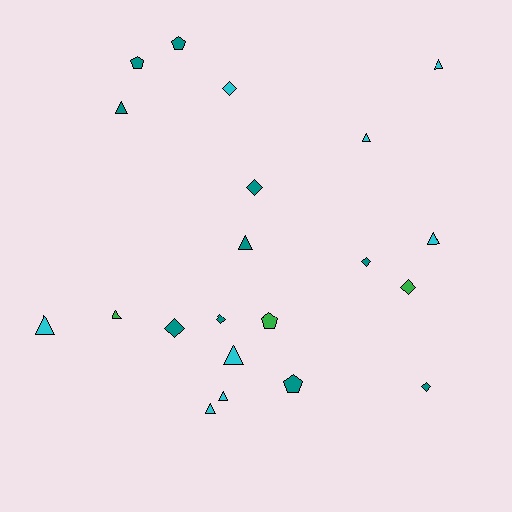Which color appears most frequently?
Teal, with 10 objects.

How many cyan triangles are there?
There are 7 cyan triangles.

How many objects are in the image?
There are 21 objects.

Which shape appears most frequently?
Triangle, with 10 objects.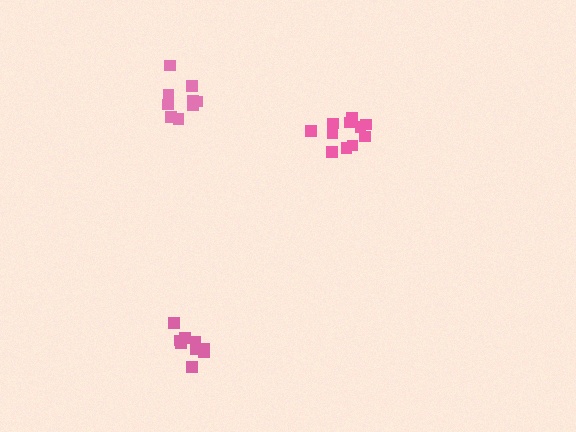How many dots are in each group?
Group 1: 11 dots, Group 2: 9 dots, Group 3: 9 dots (29 total).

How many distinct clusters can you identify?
There are 3 distinct clusters.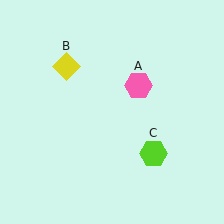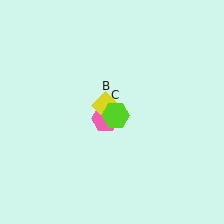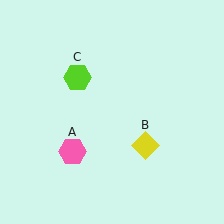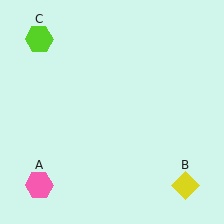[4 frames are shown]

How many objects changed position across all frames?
3 objects changed position: pink hexagon (object A), yellow diamond (object B), lime hexagon (object C).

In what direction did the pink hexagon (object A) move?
The pink hexagon (object A) moved down and to the left.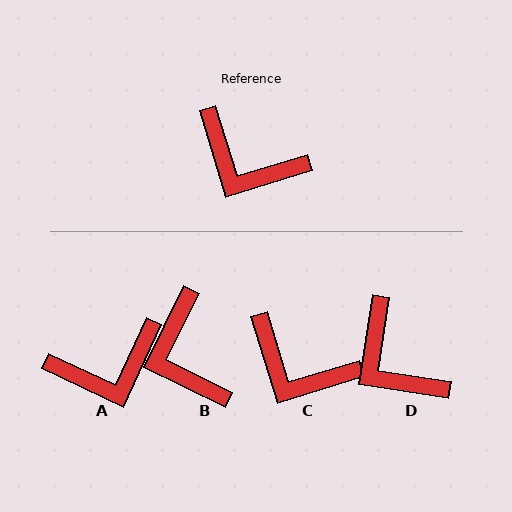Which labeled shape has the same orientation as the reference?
C.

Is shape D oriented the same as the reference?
No, it is off by about 26 degrees.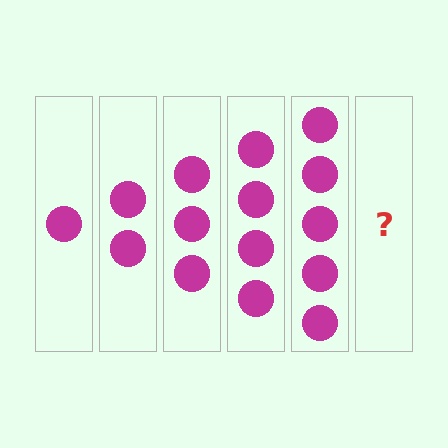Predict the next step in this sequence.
The next step is 6 circles.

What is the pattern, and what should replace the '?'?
The pattern is that each step adds one more circle. The '?' should be 6 circles.